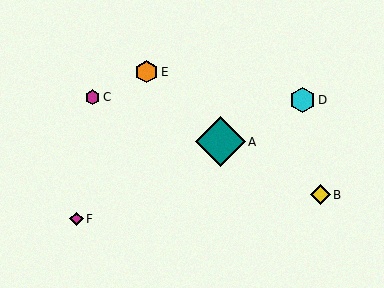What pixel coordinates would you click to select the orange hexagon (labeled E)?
Click at (146, 72) to select the orange hexagon E.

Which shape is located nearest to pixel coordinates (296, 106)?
The cyan hexagon (labeled D) at (303, 100) is nearest to that location.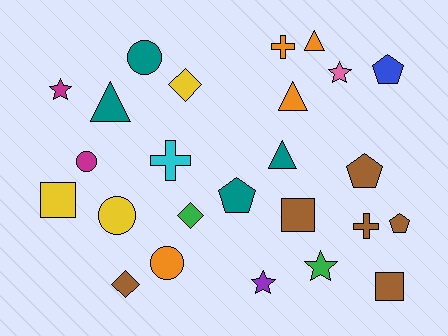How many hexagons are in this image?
There are no hexagons.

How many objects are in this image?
There are 25 objects.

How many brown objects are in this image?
There are 6 brown objects.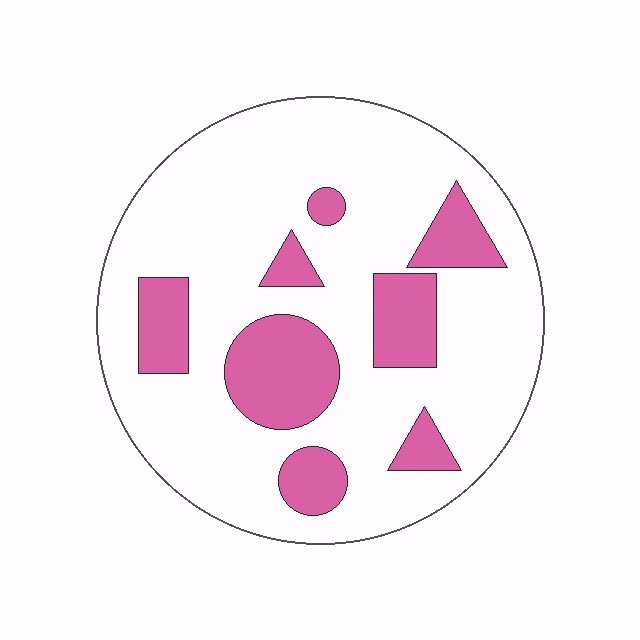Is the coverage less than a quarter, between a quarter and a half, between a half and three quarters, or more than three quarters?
Less than a quarter.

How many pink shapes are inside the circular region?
8.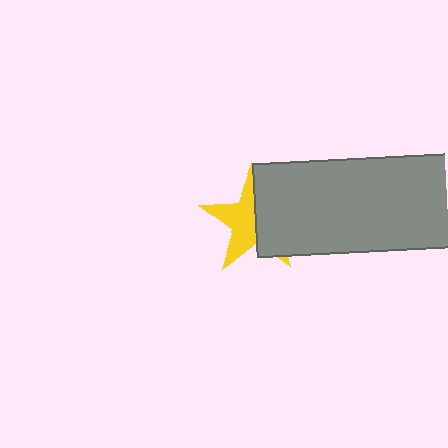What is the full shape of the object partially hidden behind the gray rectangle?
The partially hidden object is a yellow star.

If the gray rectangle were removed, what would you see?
You would see the complete yellow star.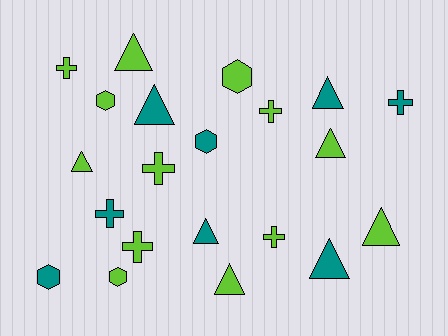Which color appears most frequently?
Lime, with 13 objects.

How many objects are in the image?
There are 21 objects.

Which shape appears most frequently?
Triangle, with 9 objects.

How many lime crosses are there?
There are 5 lime crosses.